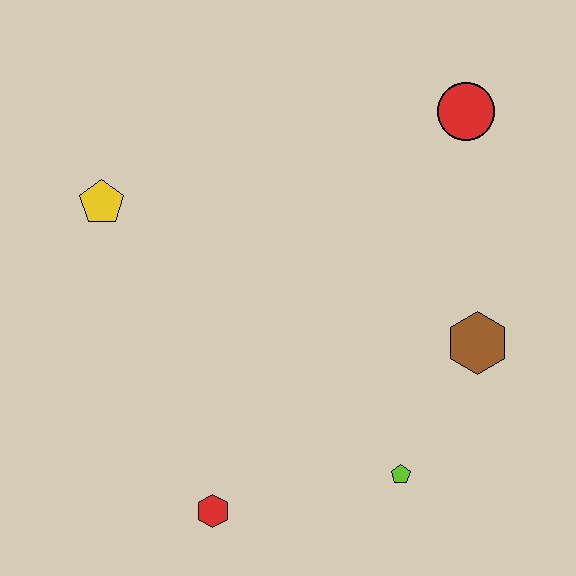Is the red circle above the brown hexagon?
Yes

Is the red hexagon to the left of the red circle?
Yes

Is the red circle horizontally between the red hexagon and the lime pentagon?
No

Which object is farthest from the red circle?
The red hexagon is farthest from the red circle.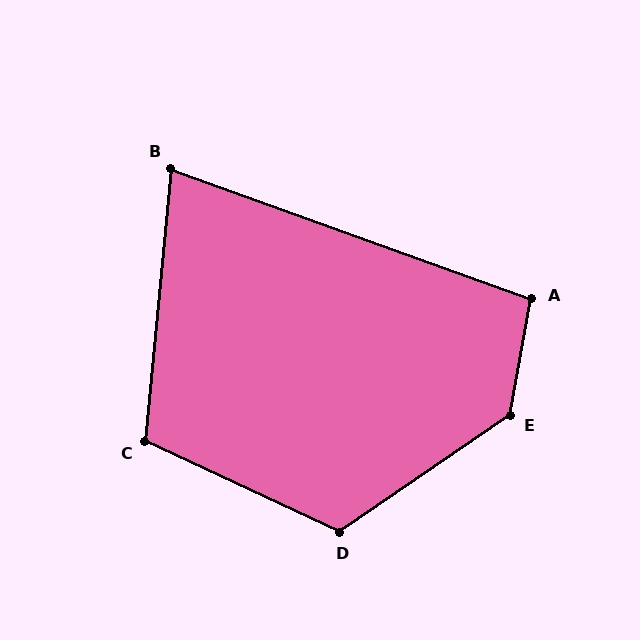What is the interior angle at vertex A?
Approximately 99 degrees (obtuse).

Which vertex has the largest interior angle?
E, at approximately 135 degrees.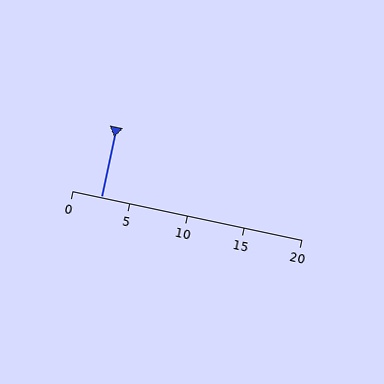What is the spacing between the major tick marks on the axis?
The major ticks are spaced 5 apart.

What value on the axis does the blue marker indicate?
The marker indicates approximately 2.5.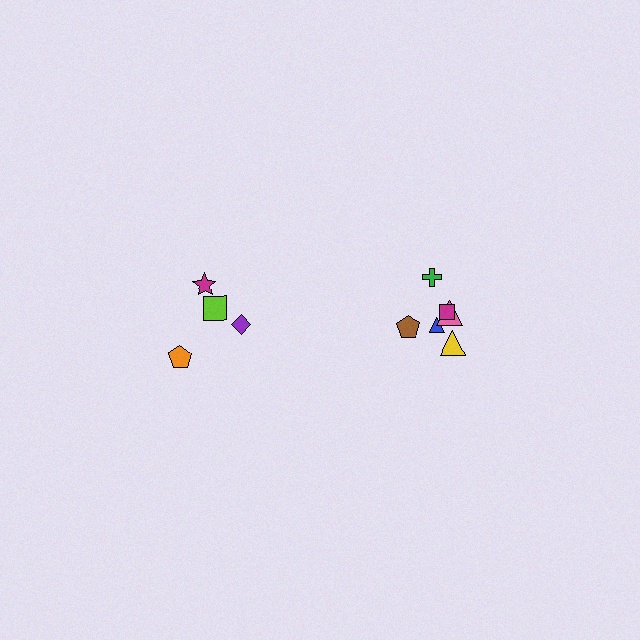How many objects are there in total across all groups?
There are 10 objects.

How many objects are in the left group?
There are 4 objects.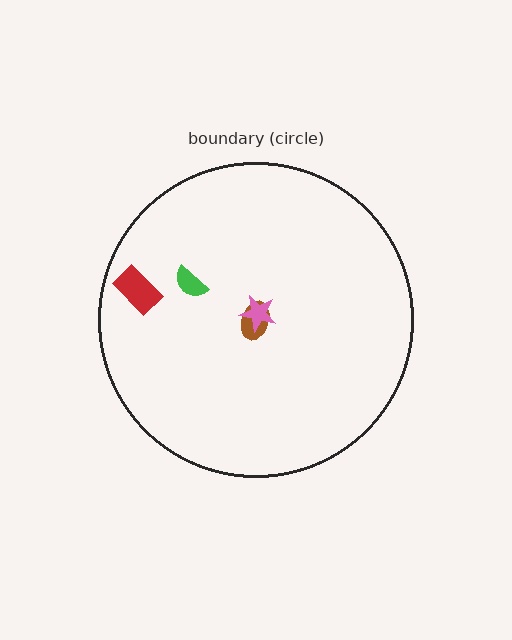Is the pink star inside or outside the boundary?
Inside.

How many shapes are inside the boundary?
4 inside, 0 outside.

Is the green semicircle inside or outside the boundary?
Inside.